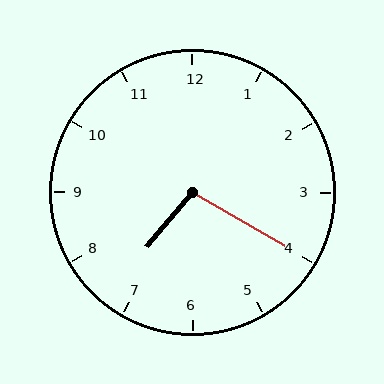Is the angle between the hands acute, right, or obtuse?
It is obtuse.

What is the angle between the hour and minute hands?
Approximately 100 degrees.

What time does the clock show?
7:20.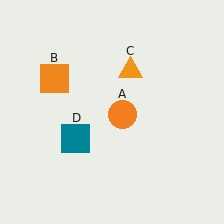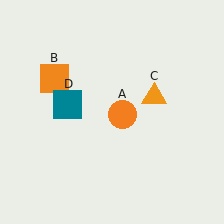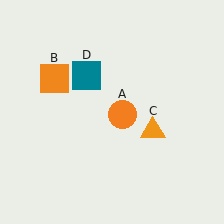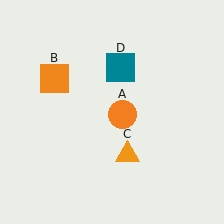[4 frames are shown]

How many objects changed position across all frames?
2 objects changed position: orange triangle (object C), teal square (object D).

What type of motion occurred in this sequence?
The orange triangle (object C), teal square (object D) rotated clockwise around the center of the scene.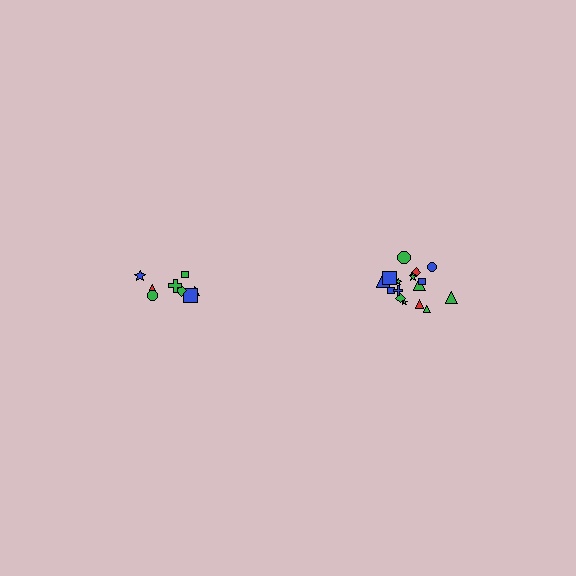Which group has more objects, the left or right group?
The right group.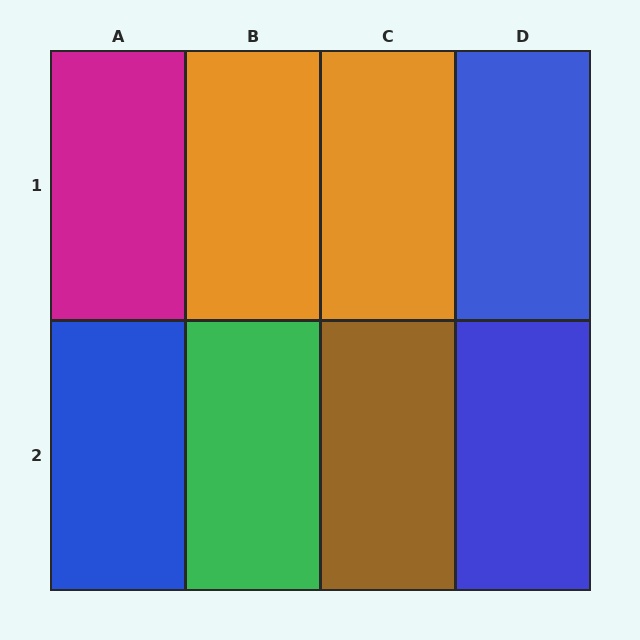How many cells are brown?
1 cell is brown.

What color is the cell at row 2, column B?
Green.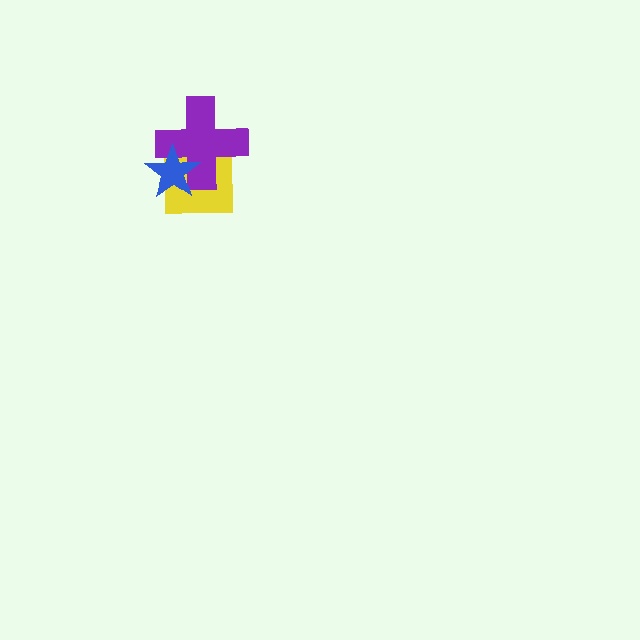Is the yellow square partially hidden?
Yes, it is partially covered by another shape.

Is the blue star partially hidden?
No, no other shape covers it.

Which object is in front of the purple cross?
The blue star is in front of the purple cross.